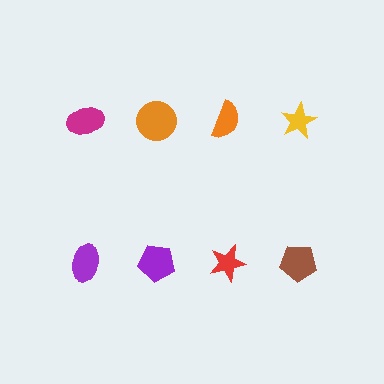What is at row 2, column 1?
A purple ellipse.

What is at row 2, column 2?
A purple pentagon.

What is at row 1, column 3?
An orange semicircle.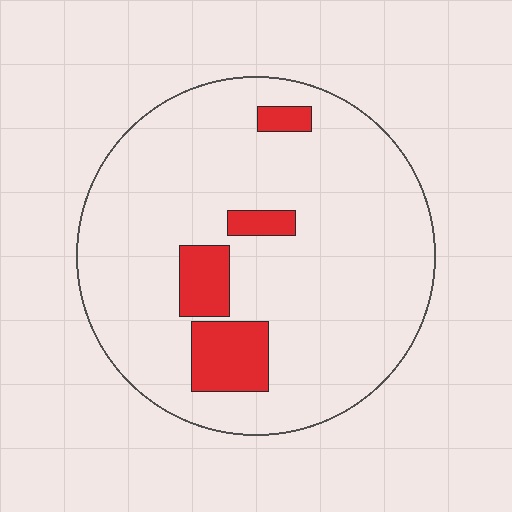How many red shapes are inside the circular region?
4.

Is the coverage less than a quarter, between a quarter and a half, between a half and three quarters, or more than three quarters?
Less than a quarter.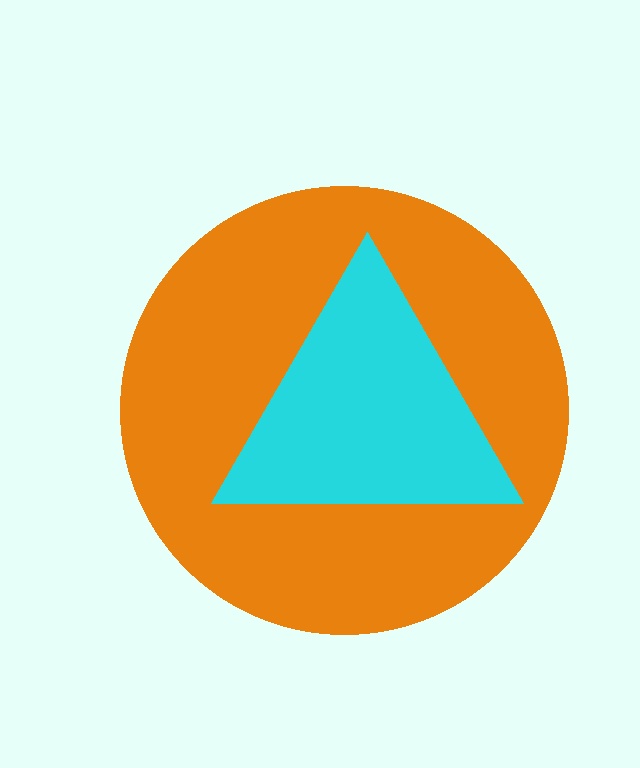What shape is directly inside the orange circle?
The cyan triangle.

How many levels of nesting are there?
2.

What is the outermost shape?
The orange circle.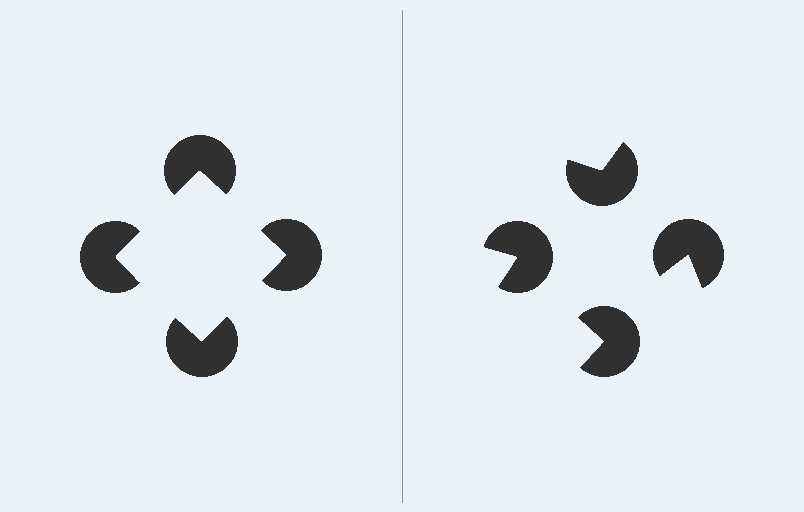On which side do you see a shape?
An illusory square appears on the left side. On the right side the wedge cuts are rotated, so no coherent shape forms.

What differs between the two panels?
The pac-man discs are positioned identically on both sides; only the wedge orientations differ. On the left they align to a square; on the right they are misaligned.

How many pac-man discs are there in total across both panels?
8 — 4 on each side.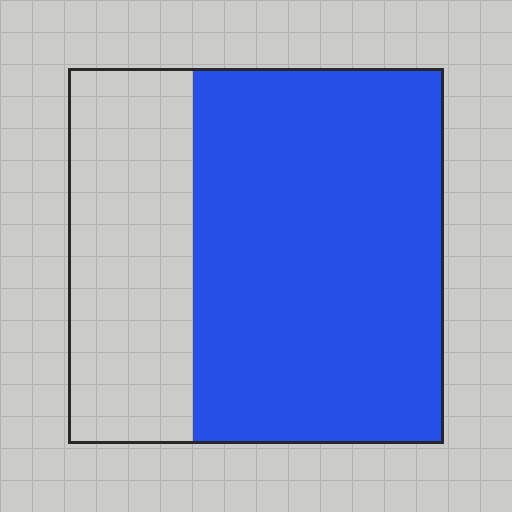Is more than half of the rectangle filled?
Yes.